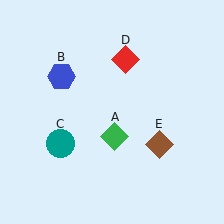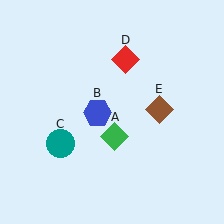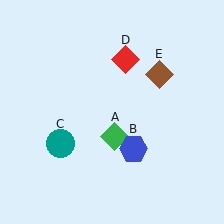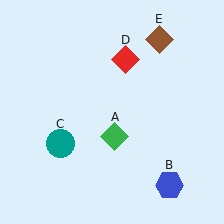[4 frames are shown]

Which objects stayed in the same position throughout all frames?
Green diamond (object A) and teal circle (object C) and red diamond (object D) remained stationary.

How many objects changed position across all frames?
2 objects changed position: blue hexagon (object B), brown diamond (object E).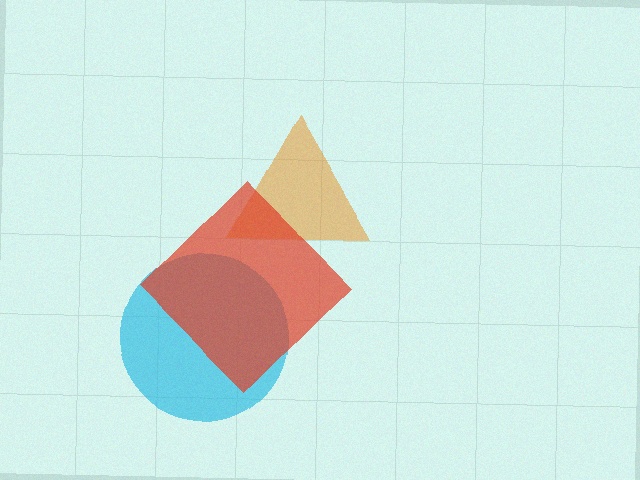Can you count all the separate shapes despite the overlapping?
Yes, there are 3 separate shapes.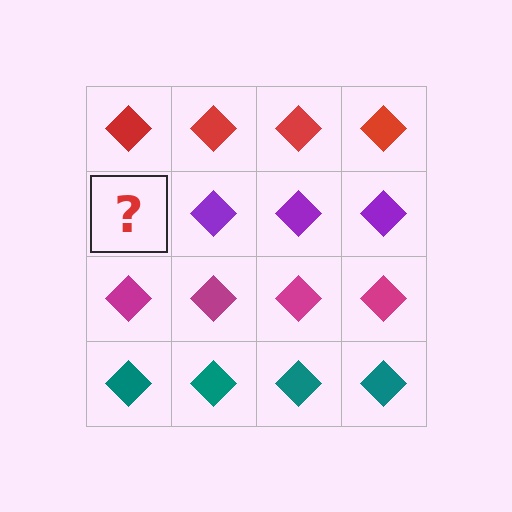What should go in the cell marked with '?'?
The missing cell should contain a purple diamond.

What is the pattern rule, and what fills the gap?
The rule is that each row has a consistent color. The gap should be filled with a purple diamond.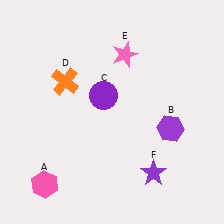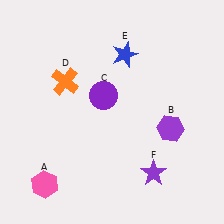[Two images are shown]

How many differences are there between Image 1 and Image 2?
There is 1 difference between the two images.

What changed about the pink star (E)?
In Image 1, E is pink. In Image 2, it changed to blue.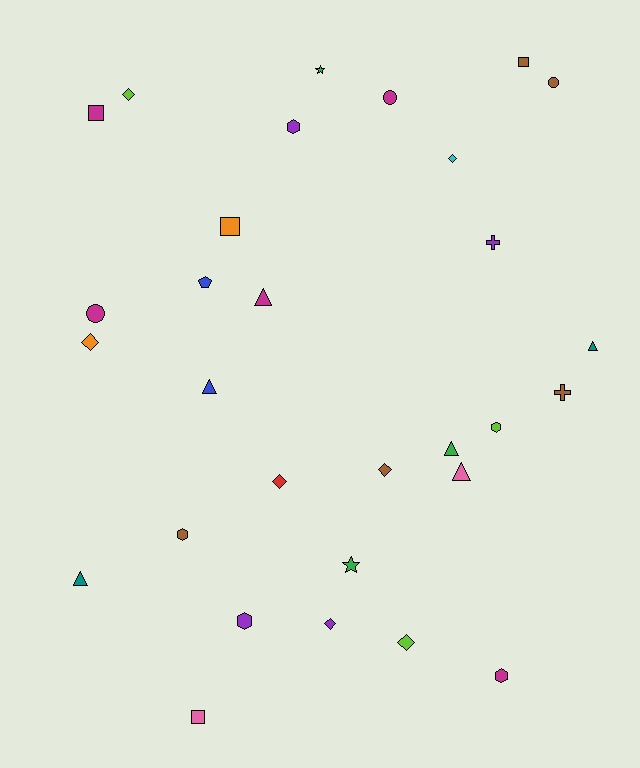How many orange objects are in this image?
There are 2 orange objects.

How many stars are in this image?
There are 2 stars.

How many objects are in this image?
There are 30 objects.